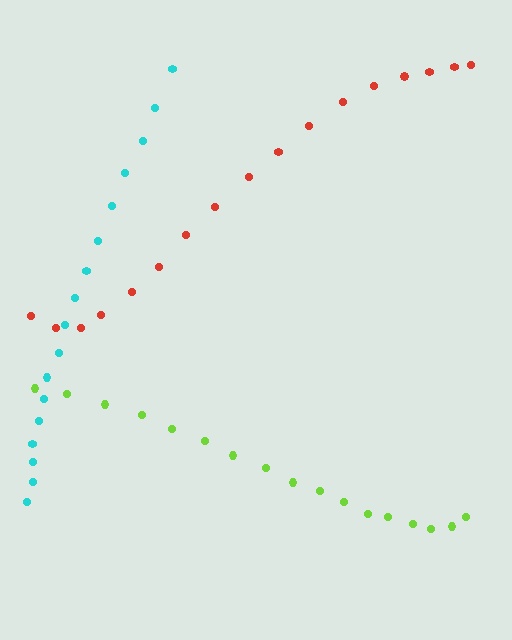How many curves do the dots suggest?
There are 3 distinct paths.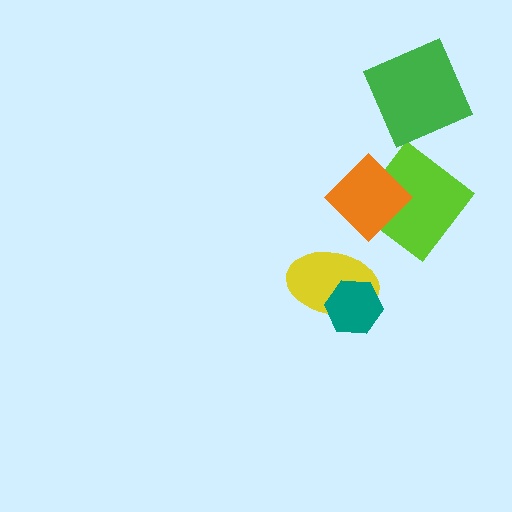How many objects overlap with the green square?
0 objects overlap with the green square.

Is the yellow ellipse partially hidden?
Yes, it is partially covered by another shape.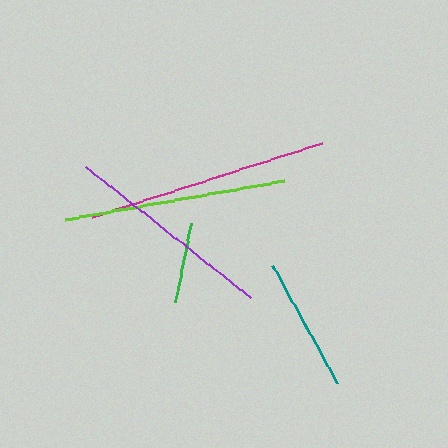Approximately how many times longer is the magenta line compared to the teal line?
The magenta line is approximately 1.8 times the length of the teal line.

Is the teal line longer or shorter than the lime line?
The lime line is longer than the teal line.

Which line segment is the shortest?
The green line is the shortest at approximately 80 pixels.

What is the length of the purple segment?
The purple segment is approximately 211 pixels long.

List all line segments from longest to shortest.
From longest to shortest: magenta, lime, purple, teal, green.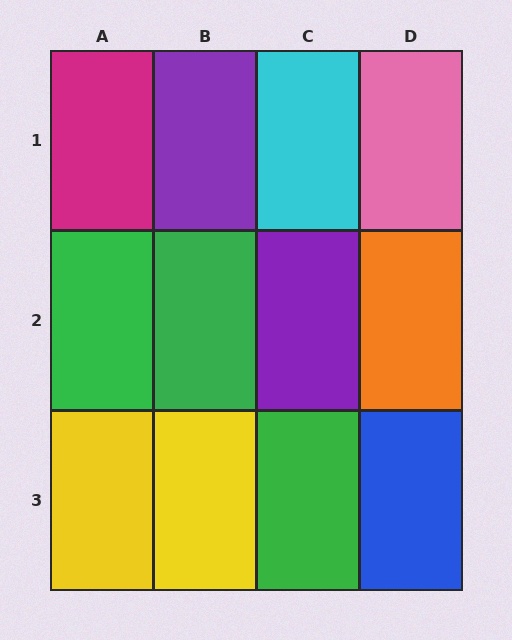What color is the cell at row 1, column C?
Cyan.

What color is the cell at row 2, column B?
Green.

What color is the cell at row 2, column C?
Purple.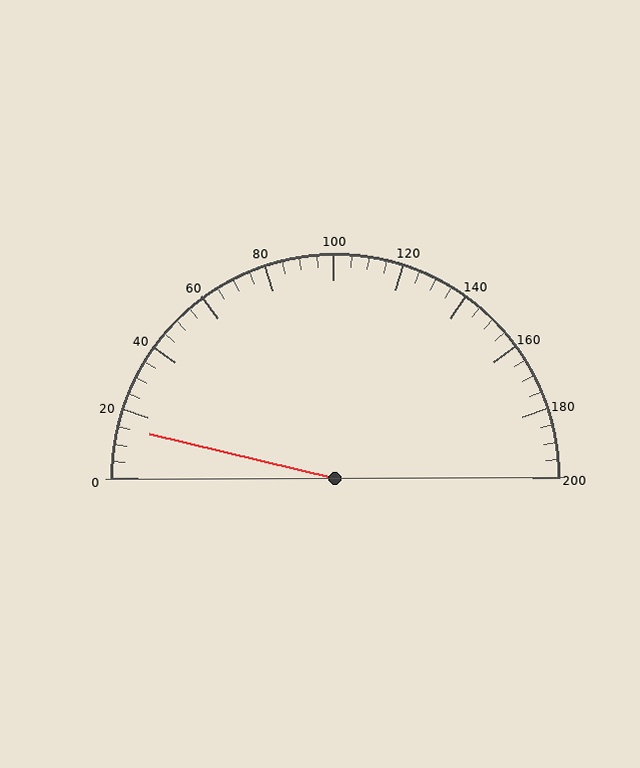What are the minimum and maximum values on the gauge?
The gauge ranges from 0 to 200.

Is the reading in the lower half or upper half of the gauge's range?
The reading is in the lower half of the range (0 to 200).